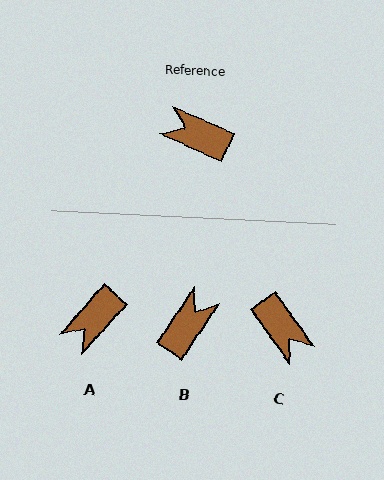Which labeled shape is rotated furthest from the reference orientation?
C, about 149 degrees away.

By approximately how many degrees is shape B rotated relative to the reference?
Approximately 99 degrees clockwise.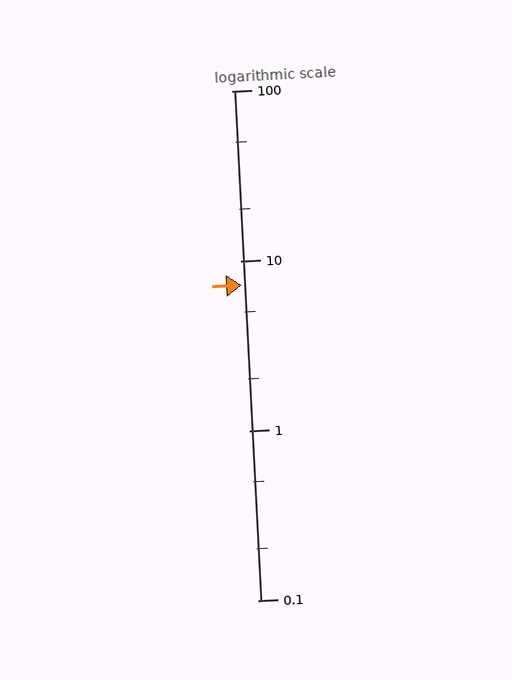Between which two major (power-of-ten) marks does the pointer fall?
The pointer is between 1 and 10.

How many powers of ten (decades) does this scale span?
The scale spans 3 decades, from 0.1 to 100.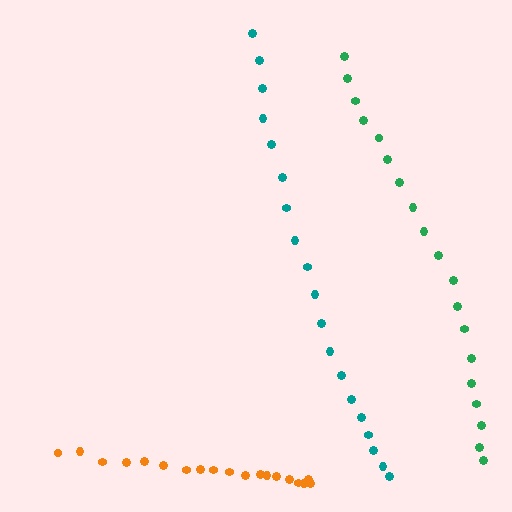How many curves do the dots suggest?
There are 3 distinct paths.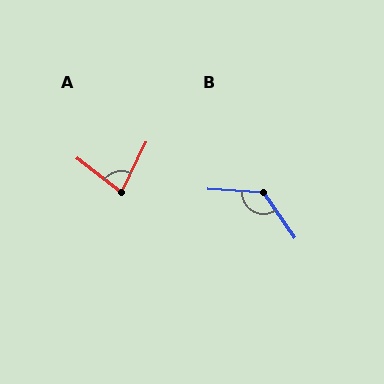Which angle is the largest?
B, at approximately 128 degrees.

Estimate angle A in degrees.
Approximately 79 degrees.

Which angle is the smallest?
A, at approximately 79 degrees.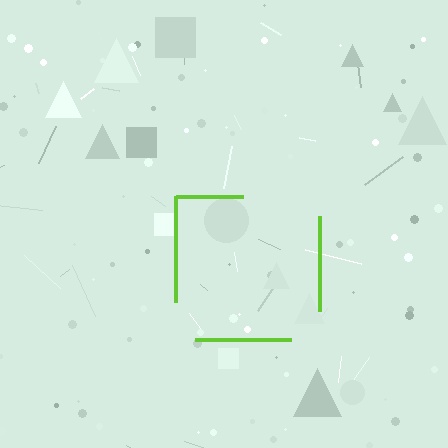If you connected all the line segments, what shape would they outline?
They would outline a square.